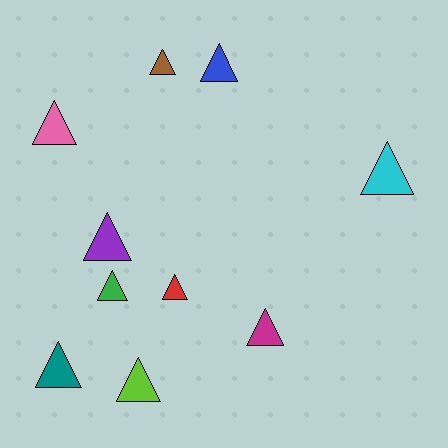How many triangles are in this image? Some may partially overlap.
There are 10 triangles.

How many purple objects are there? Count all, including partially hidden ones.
There is 1 purple object.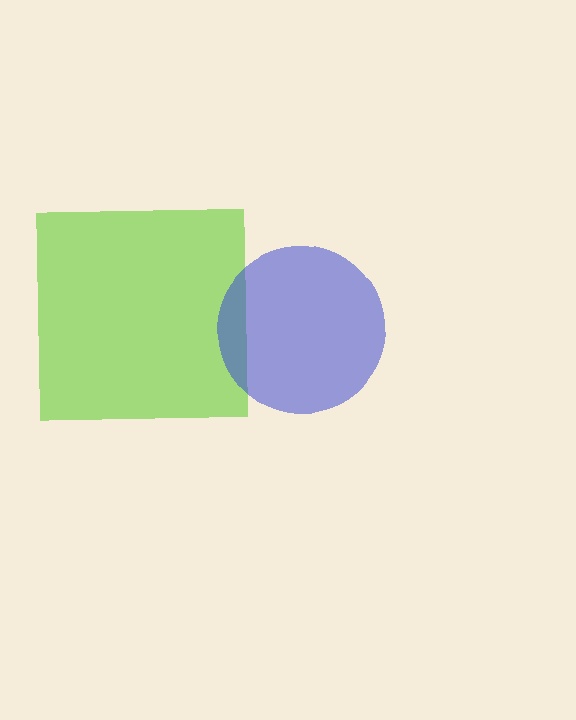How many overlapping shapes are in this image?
There are 2 overlapping shapes in the image.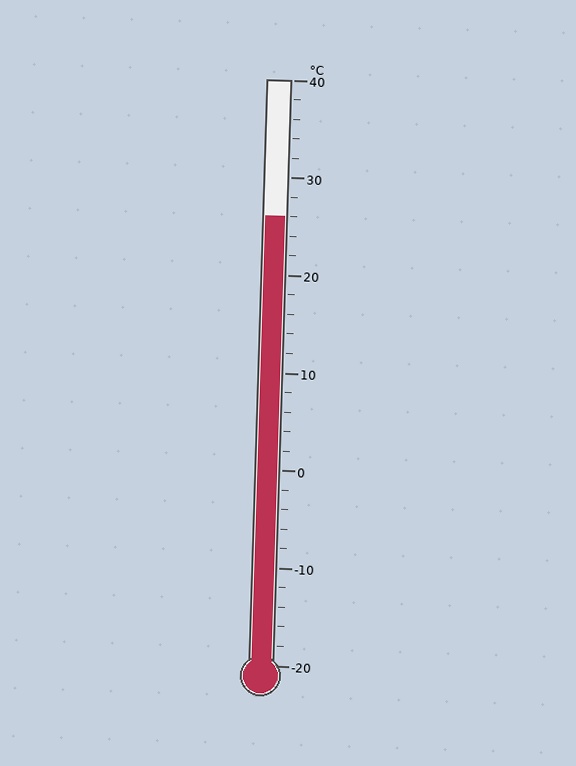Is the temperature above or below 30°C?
The temperature is below 30°C.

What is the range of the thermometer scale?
The thermometer scale ranges from -20°C to 40°C.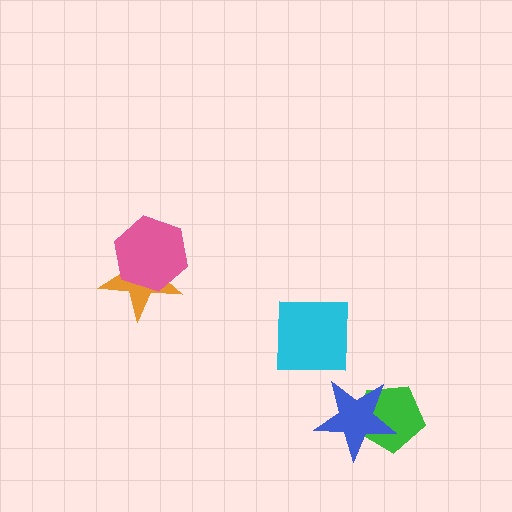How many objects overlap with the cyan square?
0 objects overlap with the cyan square.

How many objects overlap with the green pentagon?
1 object overlaps with the green pentagon.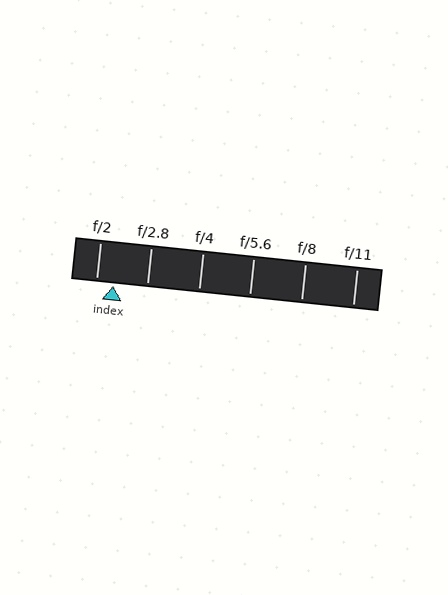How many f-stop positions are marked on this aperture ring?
There are 6 f-stop positions marked.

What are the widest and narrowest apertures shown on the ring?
The widest aperture shown is f/2 and the narrowest is f/11.